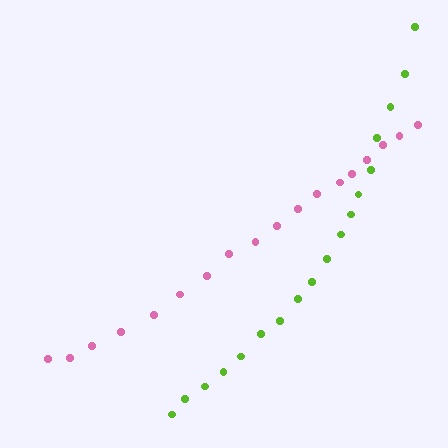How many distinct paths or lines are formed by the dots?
There are 2 distinct paths.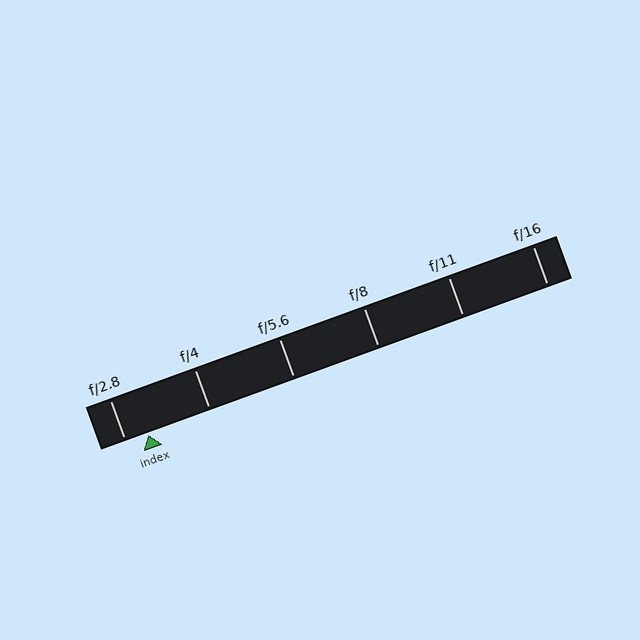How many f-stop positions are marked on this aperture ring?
There are 6 f-stop positions marked.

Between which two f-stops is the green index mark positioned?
The index mark is between f/2.8 and f/4.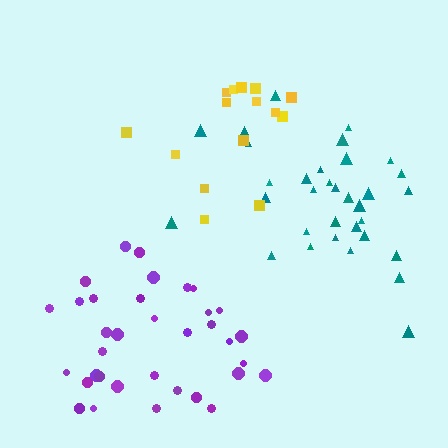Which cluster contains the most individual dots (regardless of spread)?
Purple (35).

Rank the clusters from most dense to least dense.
purple, yellow, teal.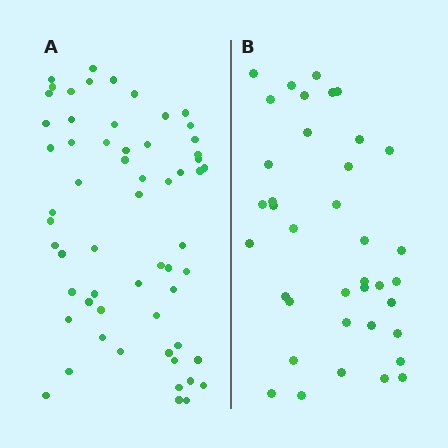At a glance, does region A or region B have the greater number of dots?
Region A (the left region) has more dots.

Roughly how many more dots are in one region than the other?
Region A has approximately 20 more dots than region B.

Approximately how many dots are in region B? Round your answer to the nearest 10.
About 40 dots. (The exact count is 38, which rounds to 40.)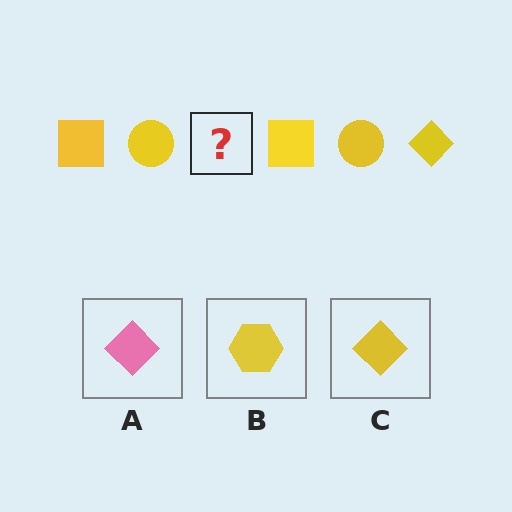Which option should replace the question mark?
Option C.